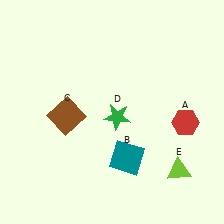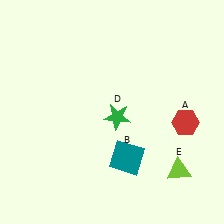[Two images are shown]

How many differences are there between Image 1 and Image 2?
There is 1 difference between the two images.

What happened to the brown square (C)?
The brown square (C) was removed in Image 2. It was in the bottom-left area of Image 1.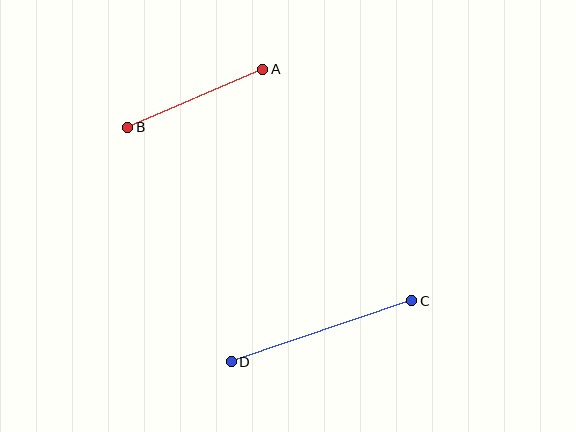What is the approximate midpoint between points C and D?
The midpoint is at approximately (321, 331) pixels.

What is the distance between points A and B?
The distance is approximately 147 pixels.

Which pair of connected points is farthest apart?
Points C and D are farthest apart.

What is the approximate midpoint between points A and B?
The midpoint is at approximately (195, 98) pixels.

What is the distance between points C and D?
The distance is approximately 191 pixels.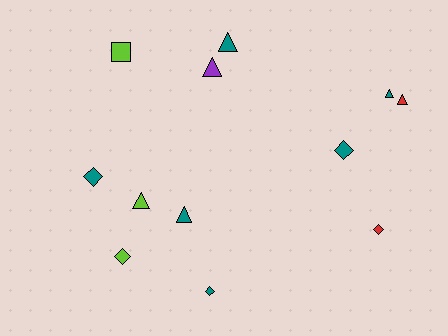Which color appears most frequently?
Teal, with 6 objects.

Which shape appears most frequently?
Triangle, with 6 objects.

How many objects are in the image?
There are 12 objects.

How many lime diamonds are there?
There is 1 lime diamond.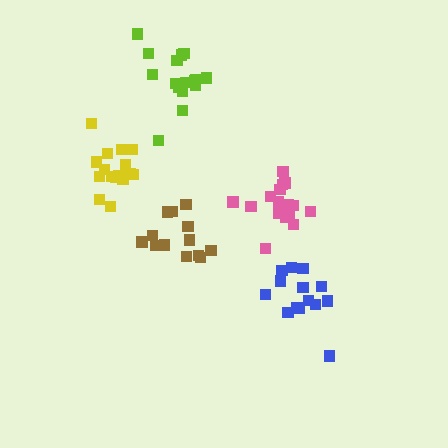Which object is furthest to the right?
The blue cluster is rightmost.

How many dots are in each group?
Group 1: 16 dots, Group 2: 13 dots, Group 3: 17 dots, Group 4: 16 dots, Group 5: 14 dots (76 total).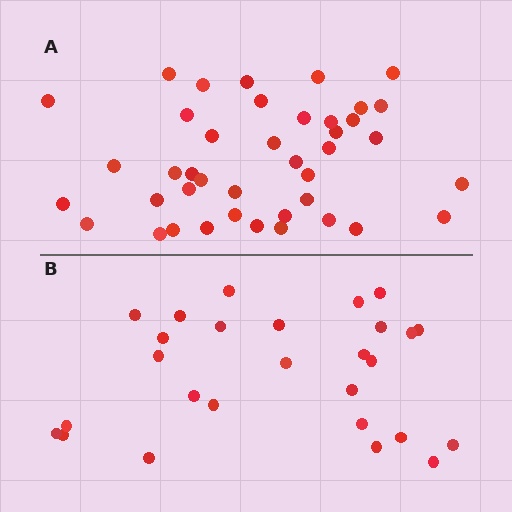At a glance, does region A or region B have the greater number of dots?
Region A (the top region) has more dots.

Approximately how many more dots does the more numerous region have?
Region A has approximately 15 more dots than region B.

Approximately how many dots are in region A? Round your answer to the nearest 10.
About 40 dots. (The exact count is 41, which rounds to 40.)